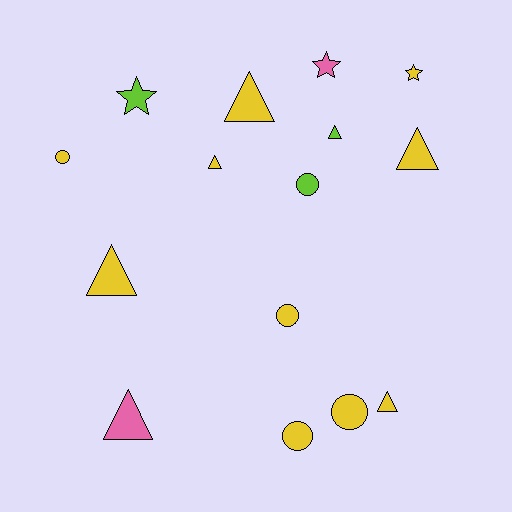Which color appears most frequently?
Yellow, with 10 objects.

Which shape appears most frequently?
Triangle, with 7 objects.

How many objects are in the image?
There are 15 objects.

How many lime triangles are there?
There is 1 lime triangle.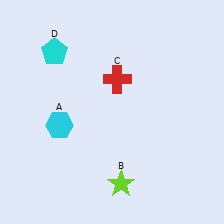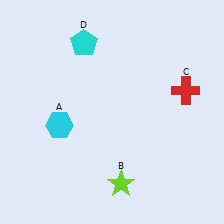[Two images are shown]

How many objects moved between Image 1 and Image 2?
2 objects moved between the two images.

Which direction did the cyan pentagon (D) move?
The cyan pentagon (D) moved right.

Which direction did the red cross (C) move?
The red cross (C) moved right.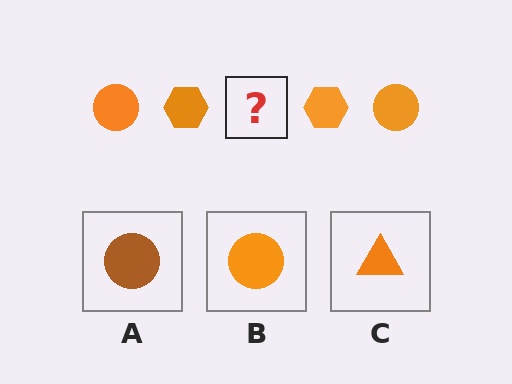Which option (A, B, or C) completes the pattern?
B.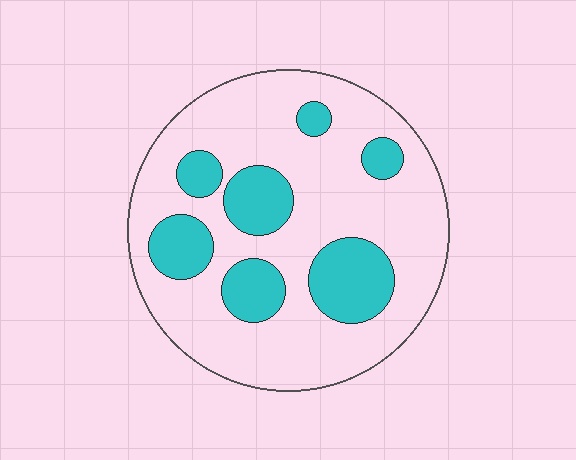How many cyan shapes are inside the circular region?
7.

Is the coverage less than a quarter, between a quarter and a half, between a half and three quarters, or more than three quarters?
Between a quarter and a half.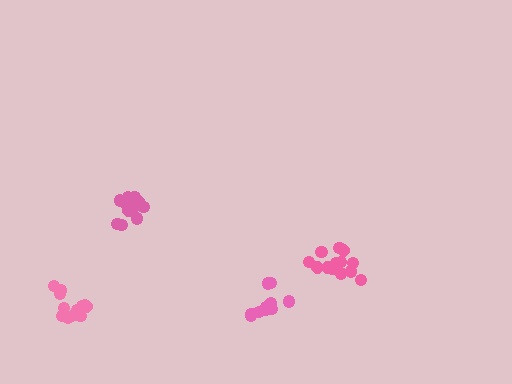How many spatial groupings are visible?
There are 4 spatial groupings.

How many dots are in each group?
Group 1: 11 dots, Group 2: 11 dots, Group 3: 14 dots, Group 4: 13 dots (49 total).